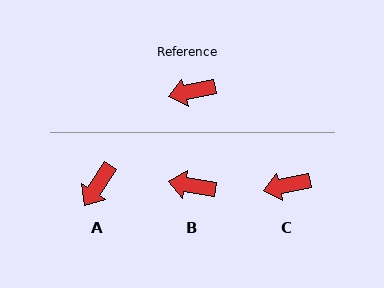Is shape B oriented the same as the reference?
No, it is off by about 23 degrees.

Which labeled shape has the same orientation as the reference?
C.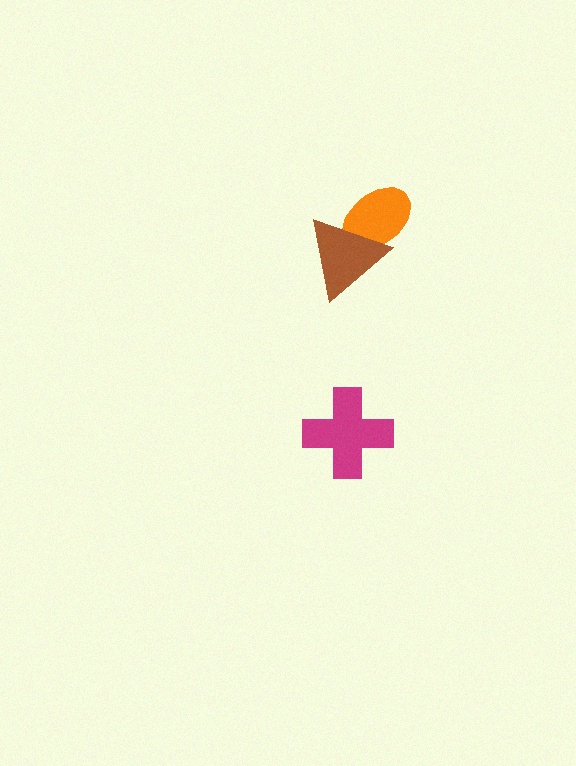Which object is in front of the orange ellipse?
The brown triangle is in front of the orange ellipse.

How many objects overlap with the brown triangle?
1 object overlaps with the brown triangle.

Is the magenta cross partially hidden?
No, no other shape covers it.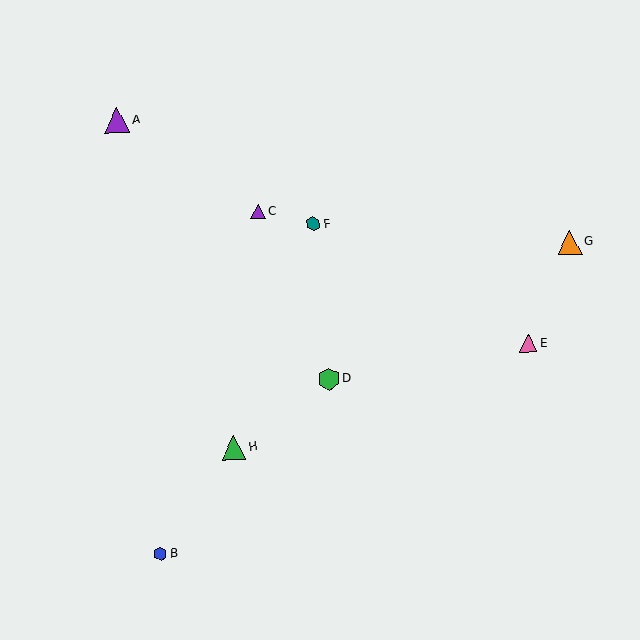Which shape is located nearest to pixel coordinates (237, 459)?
The green triangle (labeled H) at (234, 448) is nearest to that location.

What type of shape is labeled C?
Shape C is a purple triangle.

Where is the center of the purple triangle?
The center of the purple triangle is at (258, 212).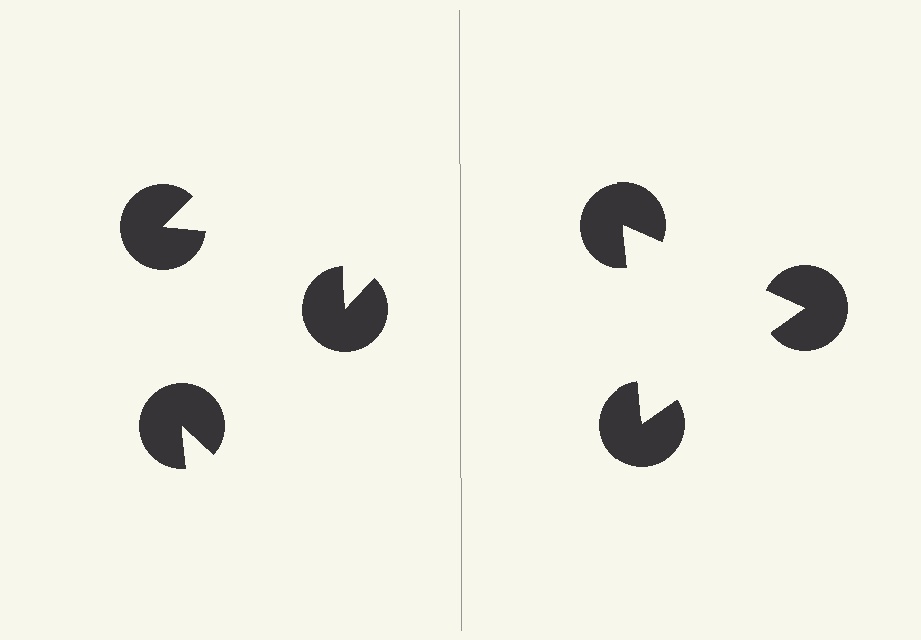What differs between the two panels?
The pac-man discs are positioned identically on both sides; only the wedge orientations differ. On the right they align to a triangle; on the left they are misaligned.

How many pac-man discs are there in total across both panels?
6 — 3 on each side.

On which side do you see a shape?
An illusory triangle appears on the right side. On the left side the wedge cuts are rotated, so no coherent shape forms.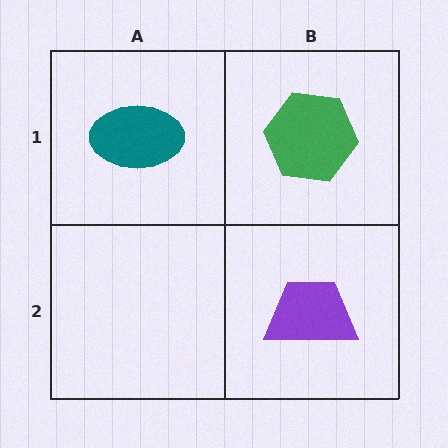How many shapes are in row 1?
2 shapes.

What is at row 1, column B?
A green hexagon.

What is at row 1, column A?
A teal ellipse.